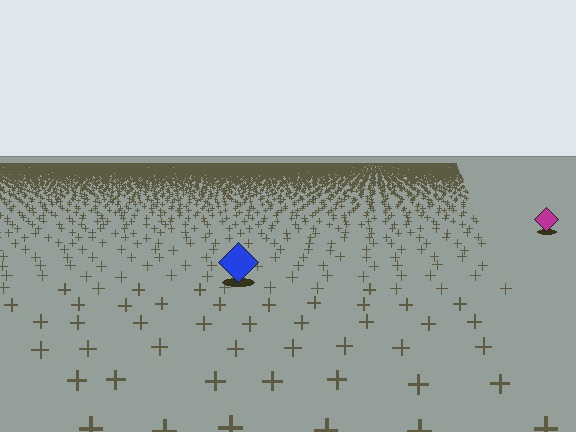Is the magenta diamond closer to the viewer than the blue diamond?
No. The blue diamond is closer — you can tell from the texture gradient: the ground texture is coarser near it.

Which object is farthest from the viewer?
The magenta diamond is farthest from the viewer. It appears smaller and the ground texture around it is denser.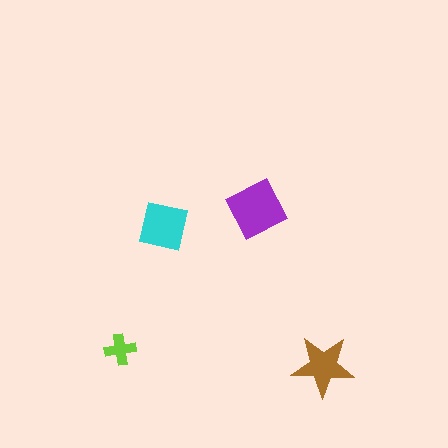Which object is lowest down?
The brown star is bottommost.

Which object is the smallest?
The lime cross.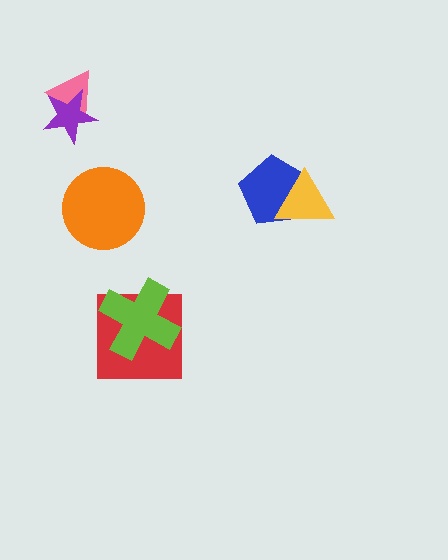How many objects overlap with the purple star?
1 object overlaps with the purple star.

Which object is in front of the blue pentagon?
The yellow triangle is in front of the blue pentagon.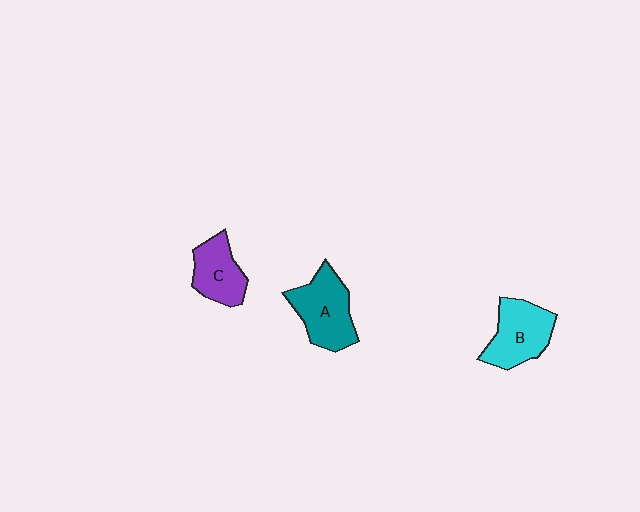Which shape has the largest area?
Shape A (teal).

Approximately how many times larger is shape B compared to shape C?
Approximately 1.2 times.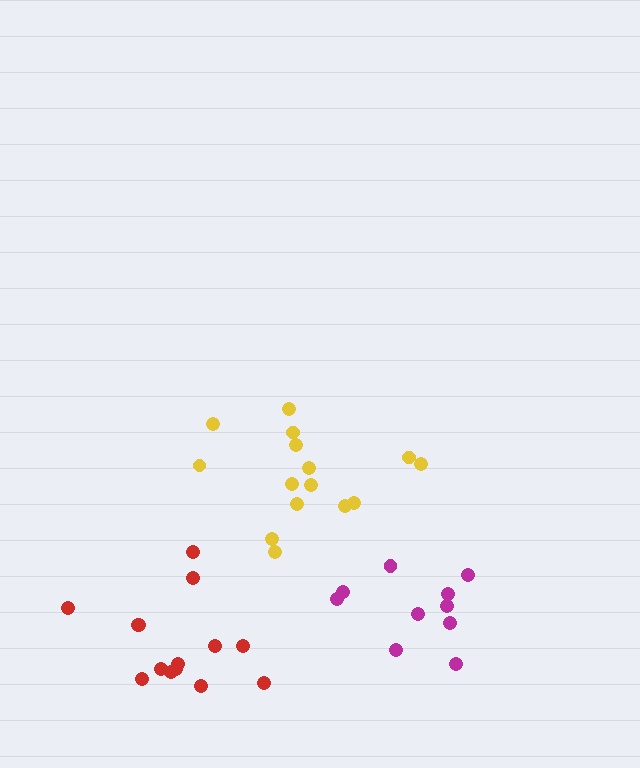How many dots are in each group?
Group 1: 15 dots, Group 2: 14 dots, Group 3: 10 dots (39 total).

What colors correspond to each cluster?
The clusters are colored: yellow, red, magenta.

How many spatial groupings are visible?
There are 3 spatial groupings.